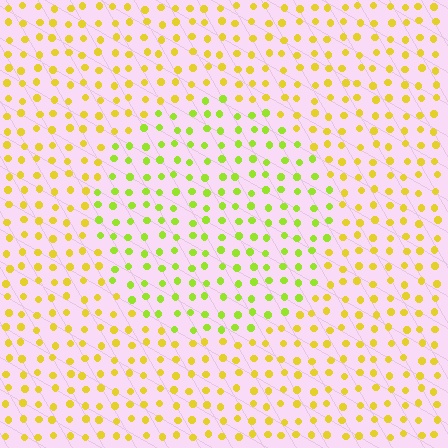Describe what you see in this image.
The image is filled with small yellow elements in a uniform arrangement. A circle-shaped region is visible where the elements are tinted to a slightly different hue, forming a subtle color boundary.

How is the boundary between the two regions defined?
The boundary is defined purely by a slight shift in hue (about 33 degrees). Spacing, size, and orientation are identical on both sides.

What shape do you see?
I see a circle.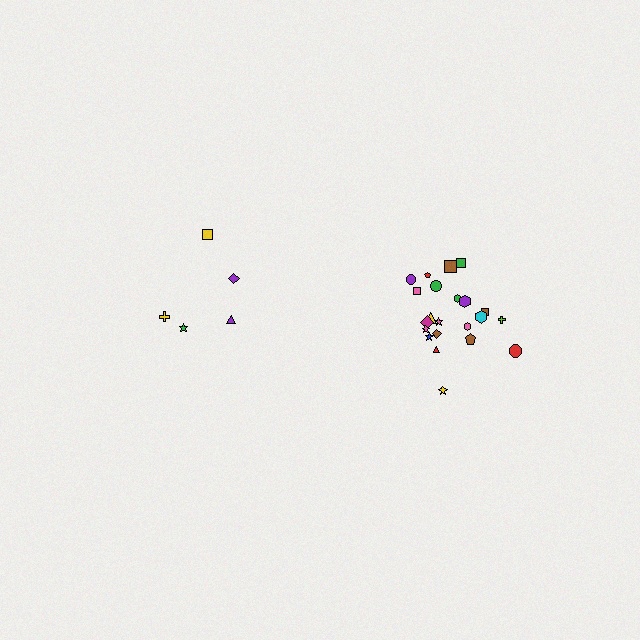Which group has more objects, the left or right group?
The right group.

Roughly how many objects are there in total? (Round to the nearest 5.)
Roughly 25 objects in total.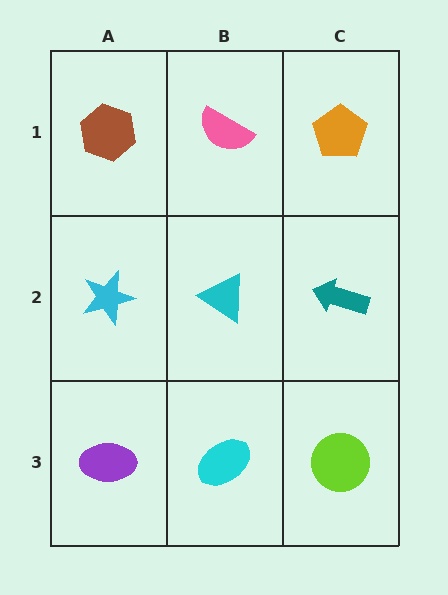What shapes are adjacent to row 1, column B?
A cyan triangle (row 2, column B), a brown hexagon (row 1, column A), an orange pentagon (row 1, column C).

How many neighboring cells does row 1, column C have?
2.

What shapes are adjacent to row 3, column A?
A cyan star (row 2, column A), a cyan ellipse (row 3, column B).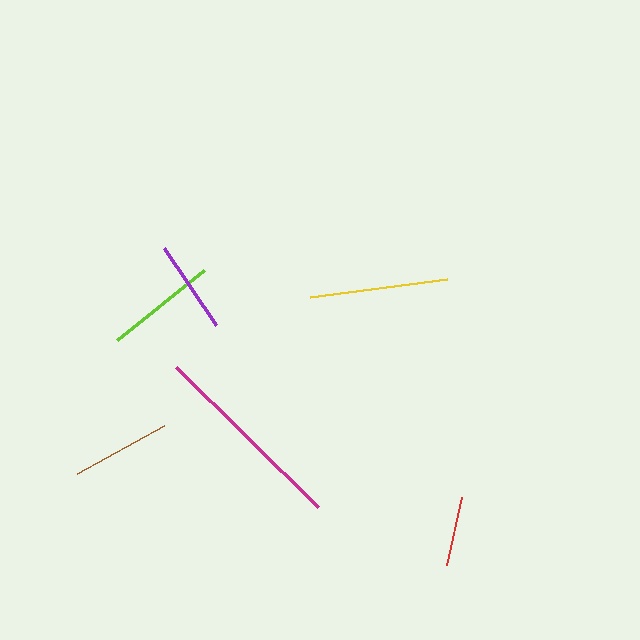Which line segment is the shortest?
The red line is the shortest at approximately 70 pixels.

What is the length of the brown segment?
The brown segment is approximately 100 pixels long.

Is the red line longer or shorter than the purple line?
The purple line is longer than the red line.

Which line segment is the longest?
The magenta line is the longest at approximately 199 pixels.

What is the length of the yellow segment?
The yellow segment is approximately 138 pixels long.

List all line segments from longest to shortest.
From longest to shortest: magenta, yellow, lime, brown, purple, red.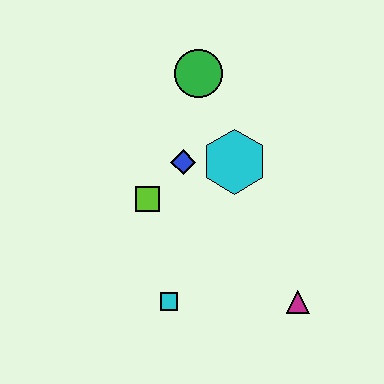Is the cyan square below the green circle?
Yes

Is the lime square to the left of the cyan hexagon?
Yes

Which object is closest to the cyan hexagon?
The blue diamond is closest to the cyan hexagon.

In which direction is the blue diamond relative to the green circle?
The blue diamond is below the green circle.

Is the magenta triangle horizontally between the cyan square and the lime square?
No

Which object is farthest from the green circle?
The magenta triangle is farthest from the green circle.